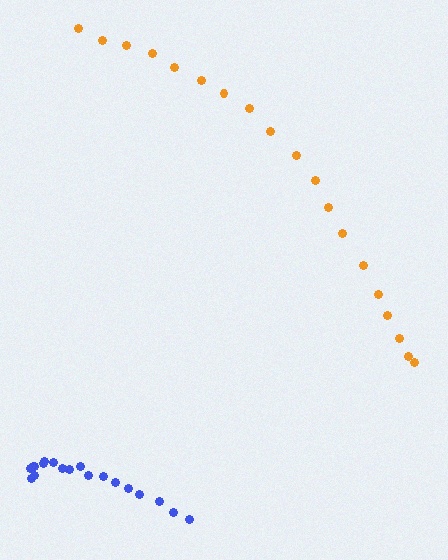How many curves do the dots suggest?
There are 2 distinct paths.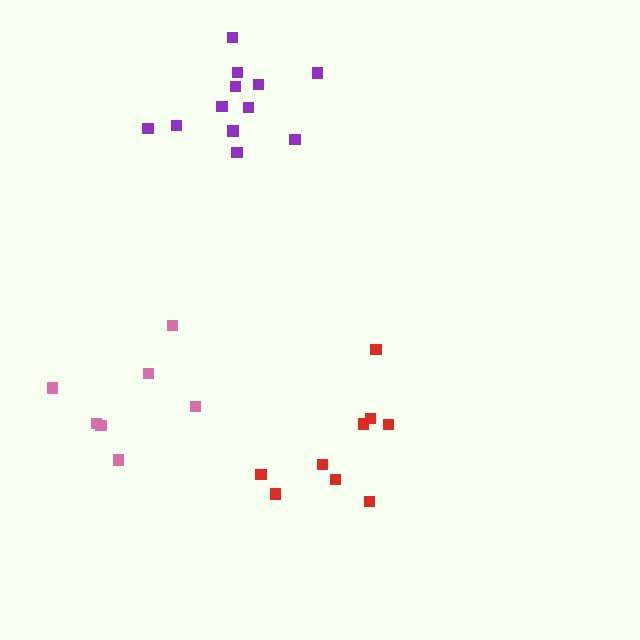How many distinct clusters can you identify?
There are 3 distinct clusters.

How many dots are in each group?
Group 1: 9 dots, Group 2: 13 dots, Group 3: 7 dots (29 total).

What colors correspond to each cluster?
The clusters are colored: red, purple, pink.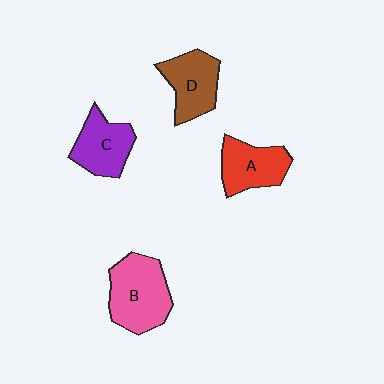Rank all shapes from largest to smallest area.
From largest to smallest: B (pink), D (brown), C (purple), A (red).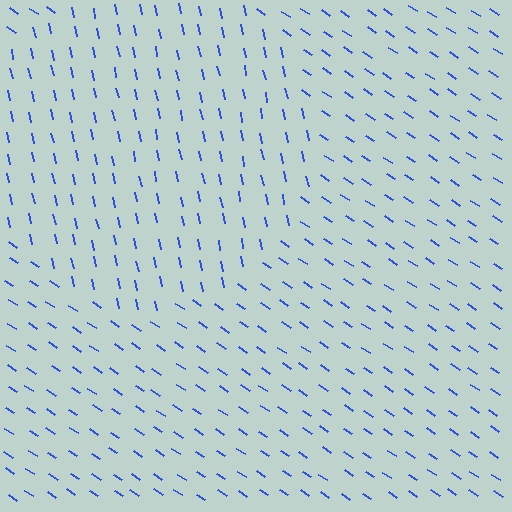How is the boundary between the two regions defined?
The boundary is defined purely by a change in line orientation (approximately 45 degrees difference). All lines are the same color and thickness.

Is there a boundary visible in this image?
Yes, there is a texture boundary formed by a change in line orientation.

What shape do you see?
I see a circle.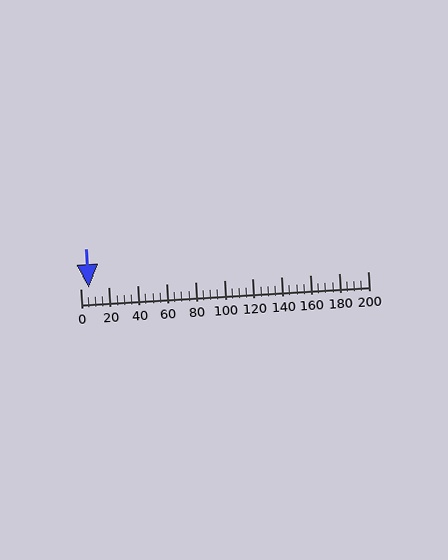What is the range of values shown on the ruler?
The ruler shows values from 0 to 200.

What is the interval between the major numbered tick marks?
The major tick marks are spaced 20 units apart.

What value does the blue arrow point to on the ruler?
The blue arrow points to approximately 6.